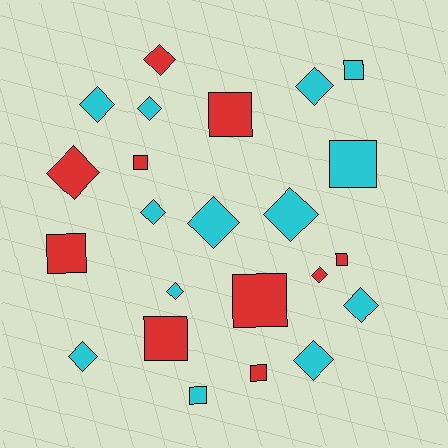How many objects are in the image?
There are 23 objects.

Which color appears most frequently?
Cyan, with 13 objects.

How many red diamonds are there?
There are 3 red diamonds.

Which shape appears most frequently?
Diamond, with 13 objects.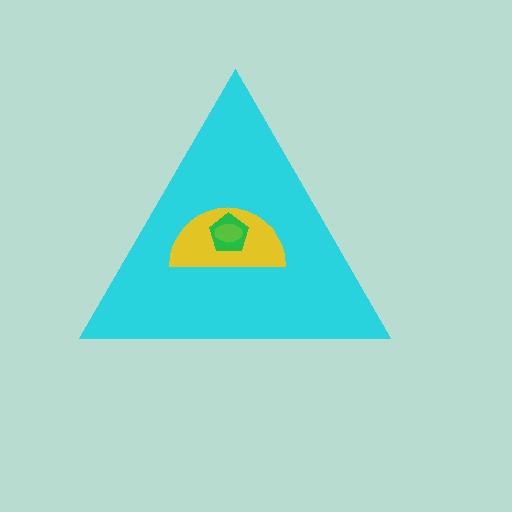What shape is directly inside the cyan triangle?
The yellow semicircle.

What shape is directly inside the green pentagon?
The lime ellipse.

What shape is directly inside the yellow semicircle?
The green pentagon.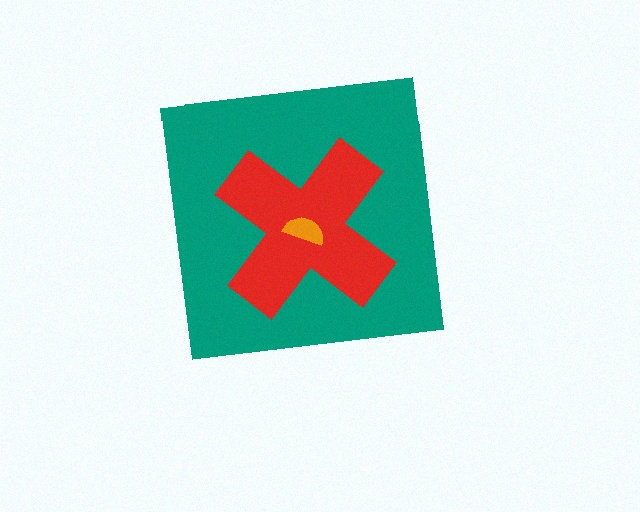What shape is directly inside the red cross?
The orange semicircle.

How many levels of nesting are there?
3.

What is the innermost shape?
The orange semicircle.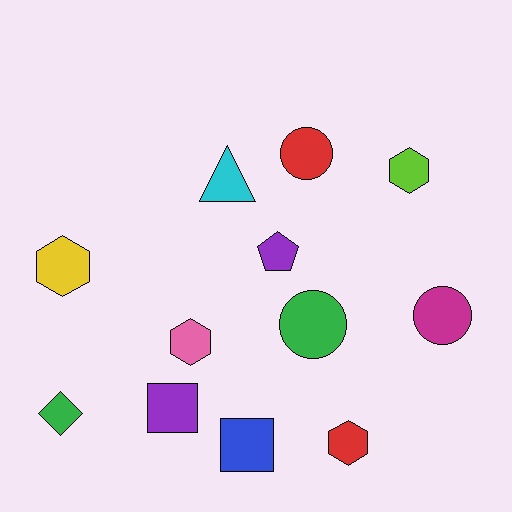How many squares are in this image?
There are 2 squares.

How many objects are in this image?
There are 12 objects.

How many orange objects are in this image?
There are no orange objects.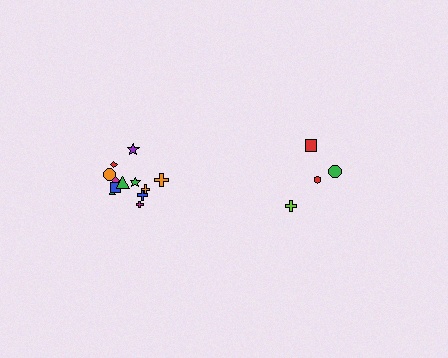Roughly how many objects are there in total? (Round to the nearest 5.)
Roughly 15 objects in total.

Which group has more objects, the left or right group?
The left group.